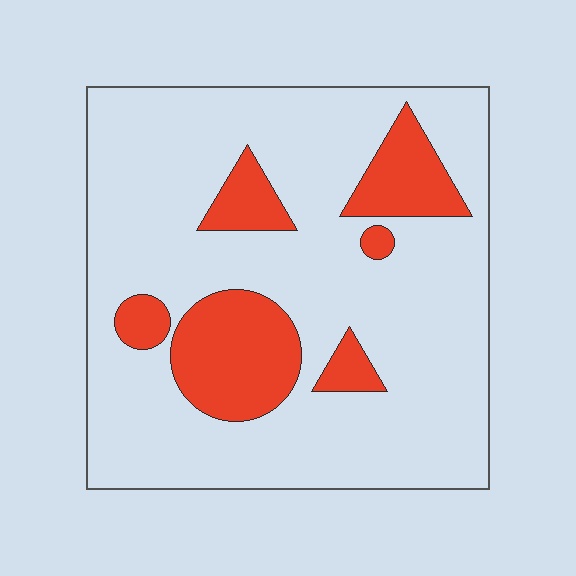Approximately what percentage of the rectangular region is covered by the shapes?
Approximately 20%.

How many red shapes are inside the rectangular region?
6.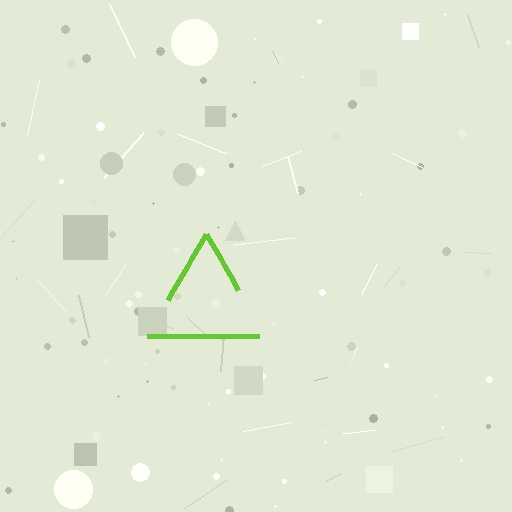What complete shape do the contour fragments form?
The contour fragments form a triangle.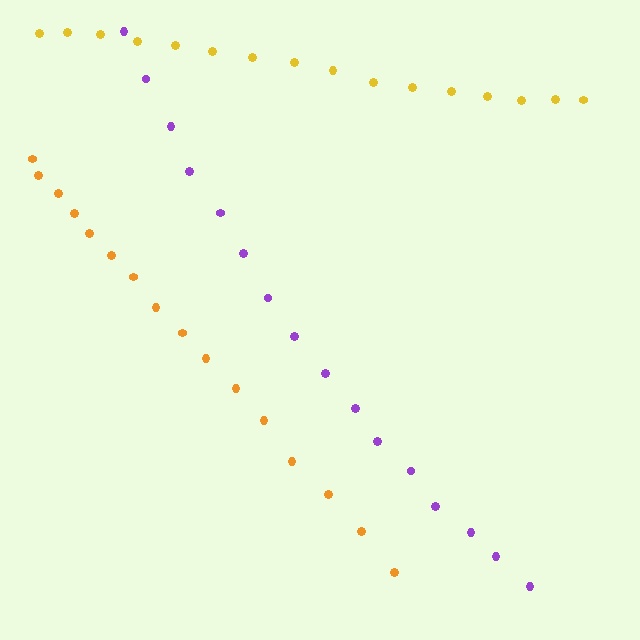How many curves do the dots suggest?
There are 3 distinct paths.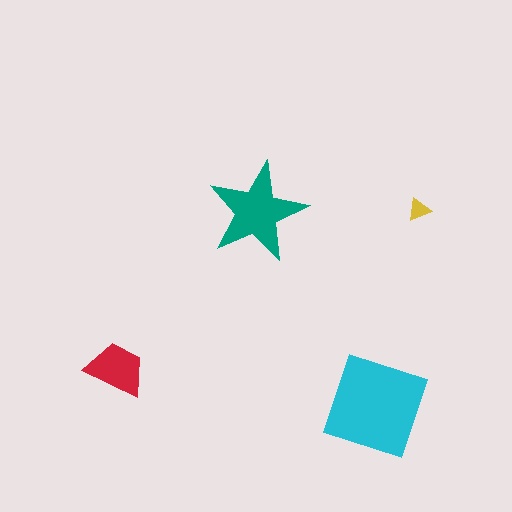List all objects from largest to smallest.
The cyan diamond, the teal star, the red trapezoid, the yellow triangle.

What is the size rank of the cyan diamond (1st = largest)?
1st.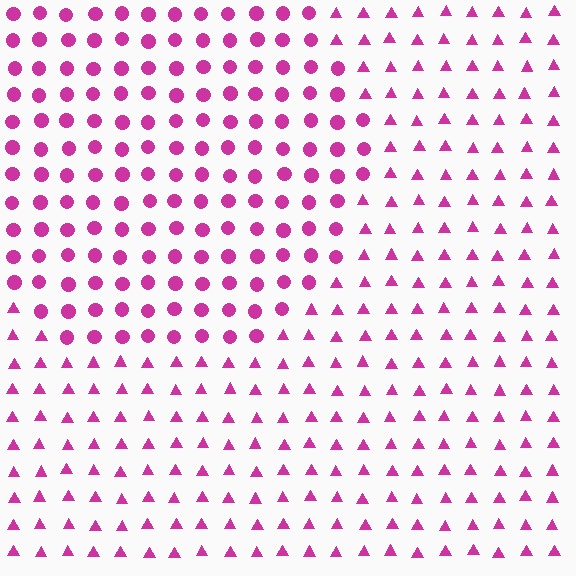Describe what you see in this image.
The image is filled with small magenta elements arranged in a uniform grid. A circle-shaped region contains circles, while the surrounding area contains triangles. The boundary is defined purely by the change in element shape.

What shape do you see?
I see a circle.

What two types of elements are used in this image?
The image uses circles inside the circle region and triangles outside it.